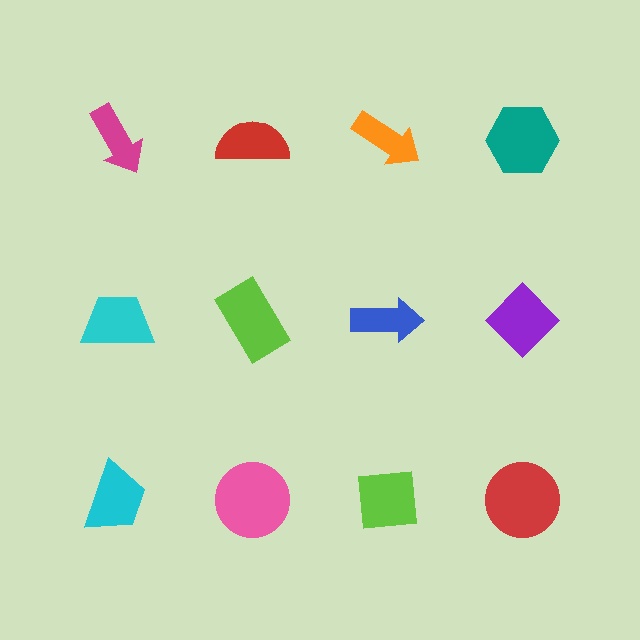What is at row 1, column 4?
A teal hexagon.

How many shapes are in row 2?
4 shapes.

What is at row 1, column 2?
A red semicircle.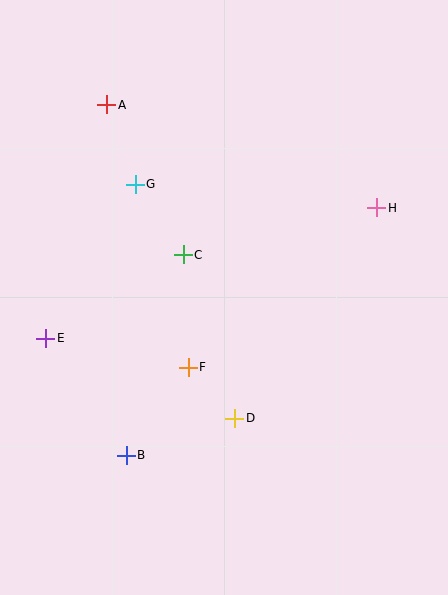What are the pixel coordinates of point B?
Point B is at (126, 455).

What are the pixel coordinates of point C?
Point C is at (183, 255).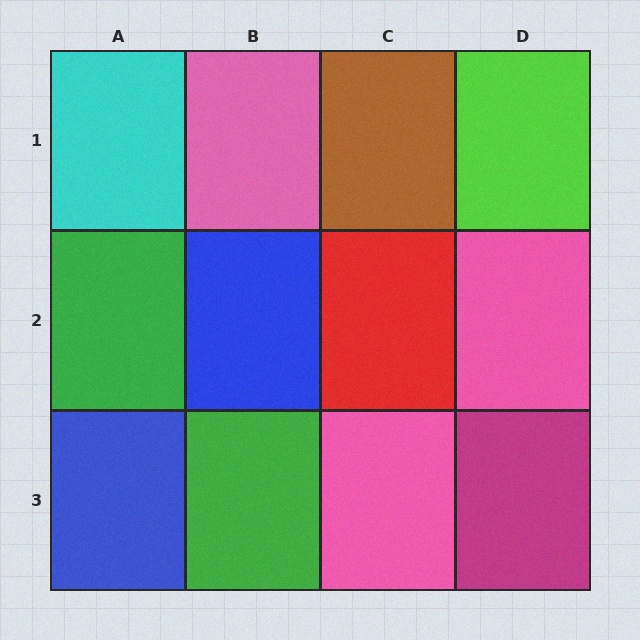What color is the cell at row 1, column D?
Lime.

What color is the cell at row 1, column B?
Pink.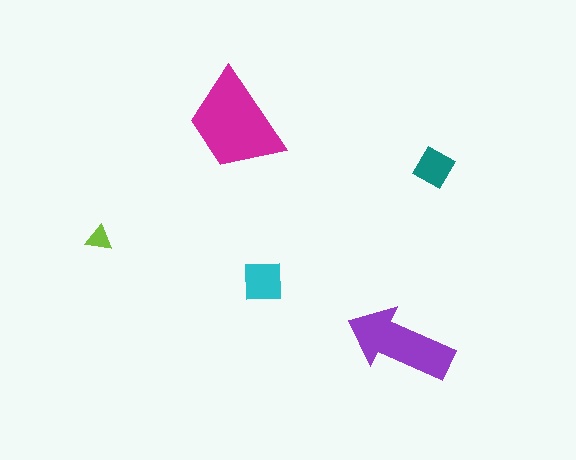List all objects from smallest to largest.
The lime triangle, the teal square, the cyan square, the purple arrow, the magenta trapezoid.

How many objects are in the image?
There are 5 objects in the image.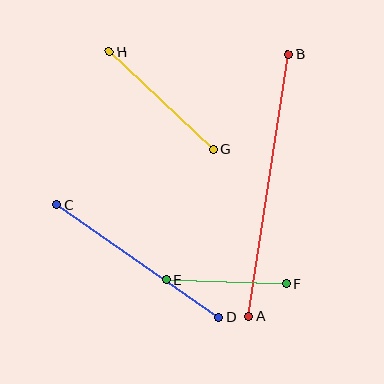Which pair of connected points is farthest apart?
Points A and B are farthest apart.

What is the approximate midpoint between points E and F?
The midpoint is at approximately (226, 282) pixels.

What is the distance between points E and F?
The distance is approximately 120 pixels.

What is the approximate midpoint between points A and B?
The midpoint is at approximately (269, 185) pixels.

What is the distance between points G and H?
The distance is approximately 142 pixels.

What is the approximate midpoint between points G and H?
The midpoint is at approximately (161, 100) pixels.